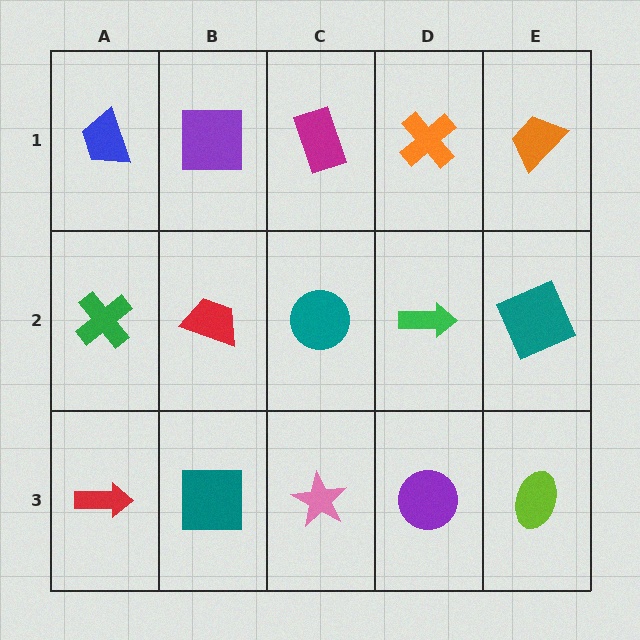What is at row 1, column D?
An orange cross.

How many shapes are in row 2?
5 shapes.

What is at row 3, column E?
A lime ellipse.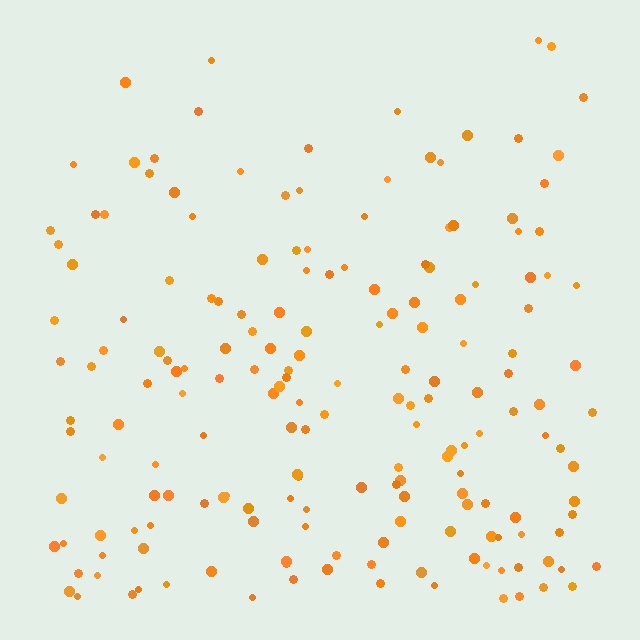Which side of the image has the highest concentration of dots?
The bottom.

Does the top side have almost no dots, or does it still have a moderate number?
Still a moderate number, just noticeably fewer than the bottom.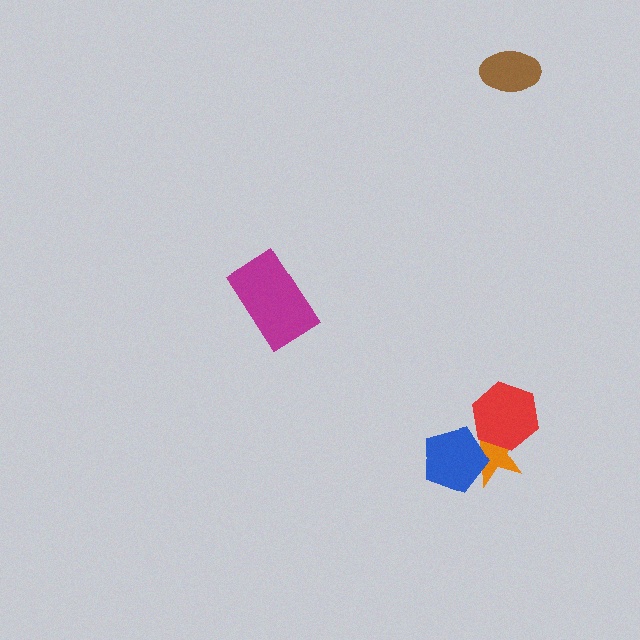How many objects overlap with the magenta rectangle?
0 objects overlap with the magenta rectangle.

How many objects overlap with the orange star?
2 objects overlap with the orange star.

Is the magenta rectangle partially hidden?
No, no other shape covers it.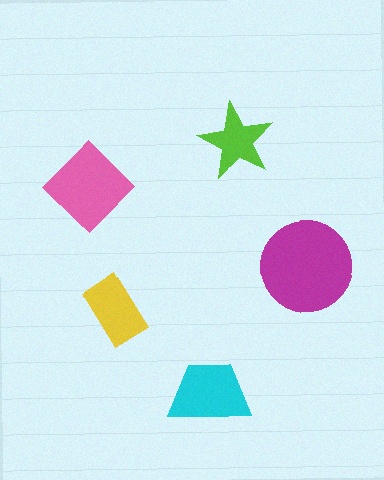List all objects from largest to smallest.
The magenta circle, the pink diamond, the cyan trapezoid, the yellow rectangle, the lime star.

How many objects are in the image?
There are 5 objects in the image.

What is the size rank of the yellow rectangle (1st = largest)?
4th.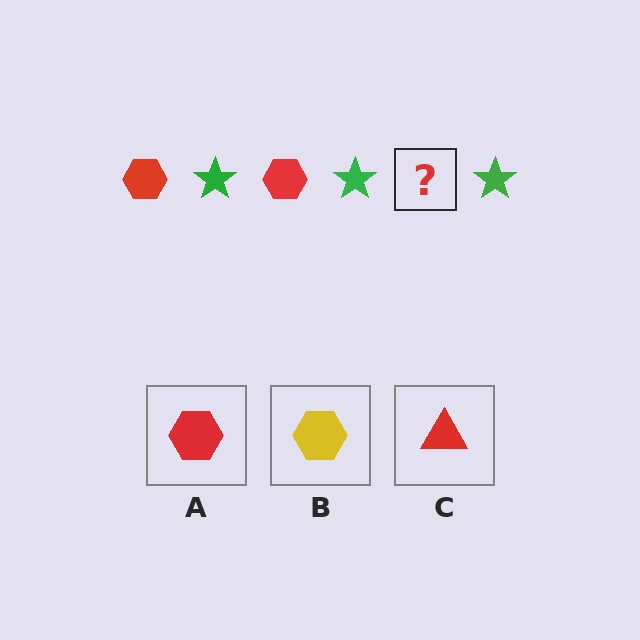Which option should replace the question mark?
Option A.